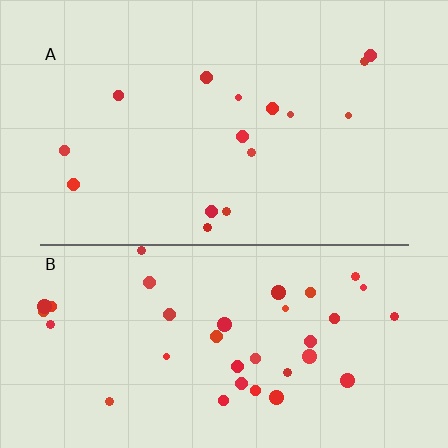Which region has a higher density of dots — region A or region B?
B (the bottom).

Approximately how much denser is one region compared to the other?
Approximately 2.4× — region B over region A.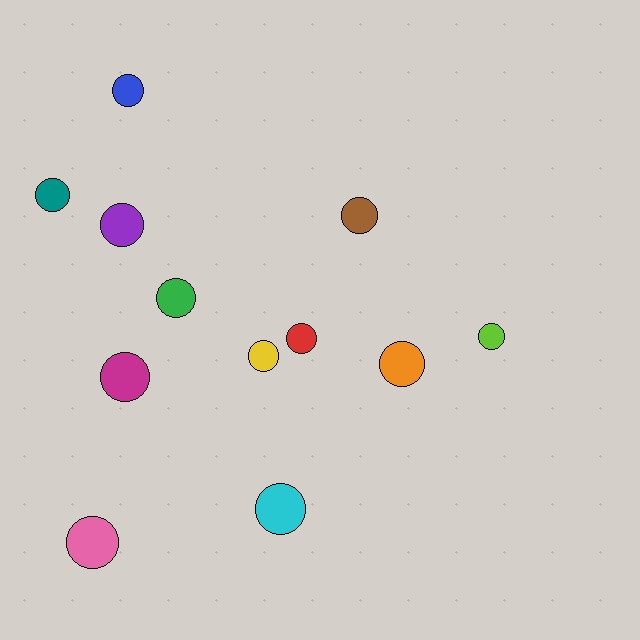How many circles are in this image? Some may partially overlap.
There are 12 circles.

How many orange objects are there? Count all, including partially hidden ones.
There is 1 orange object.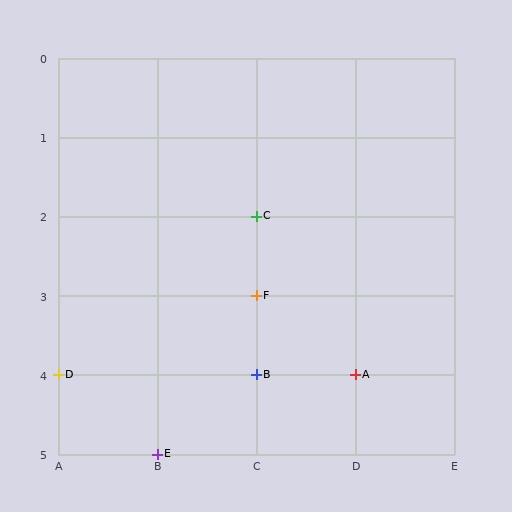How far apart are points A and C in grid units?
Points A and C are 1 column and 2 rows apart (about 2.2 grid units diagonally).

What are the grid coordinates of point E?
Point E is at grid coordinates (B, 5).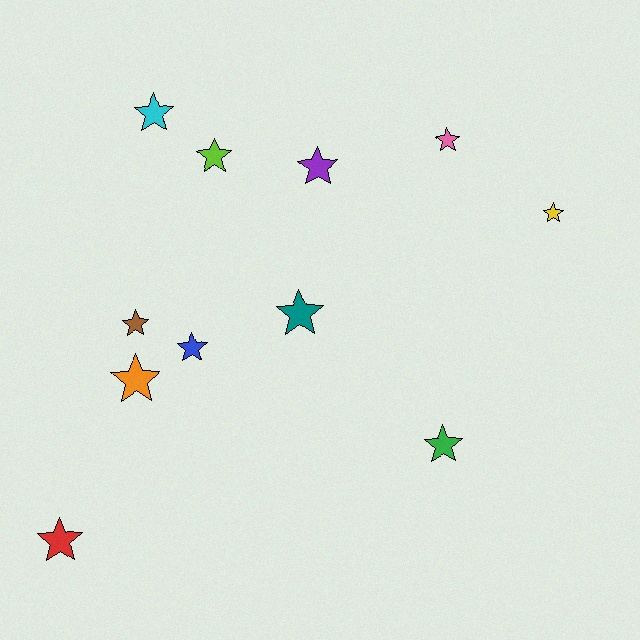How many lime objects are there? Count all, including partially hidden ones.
There is 1 lime object.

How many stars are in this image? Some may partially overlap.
There are 11 stars.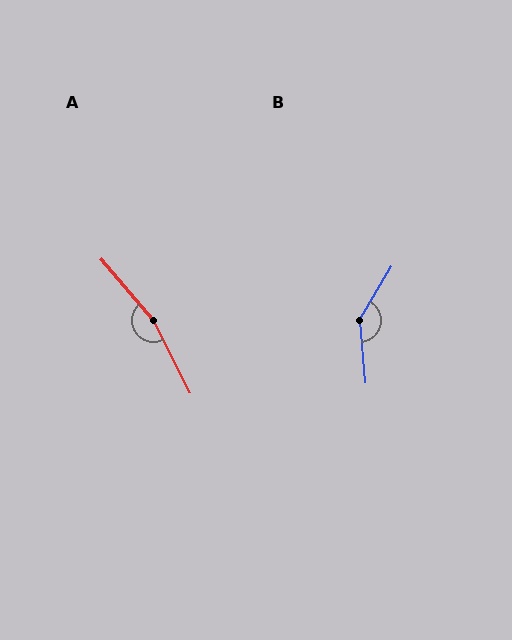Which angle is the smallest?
B, at approximately 144 degrees.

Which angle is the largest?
A, at approximately 166 degrees.